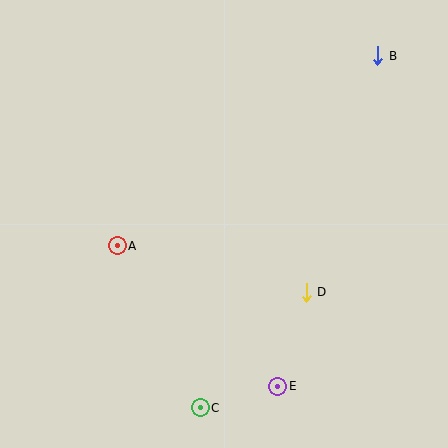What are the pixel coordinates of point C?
Point C is at (200, 408).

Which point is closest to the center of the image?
Point D at (306, 292) is closest to the center.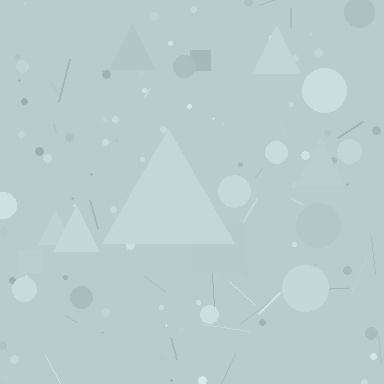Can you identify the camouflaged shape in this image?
The camouflaged shape is a triangle.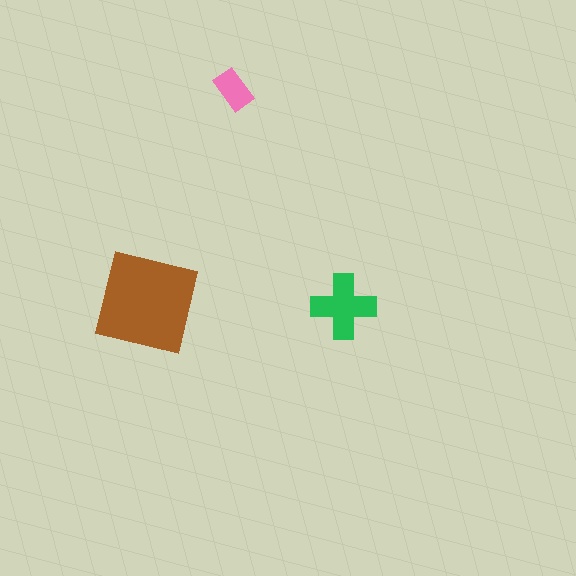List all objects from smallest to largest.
The pink rectangle, the green cross, the brown square.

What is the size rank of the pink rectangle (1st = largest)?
3rd.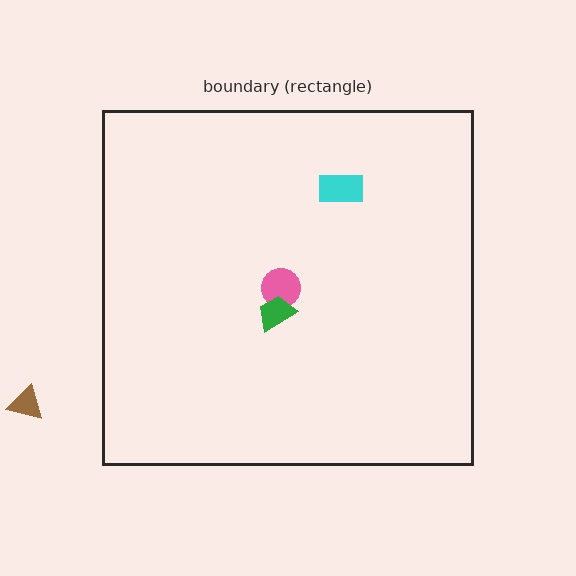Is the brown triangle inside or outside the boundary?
Outside.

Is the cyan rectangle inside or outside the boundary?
Inside.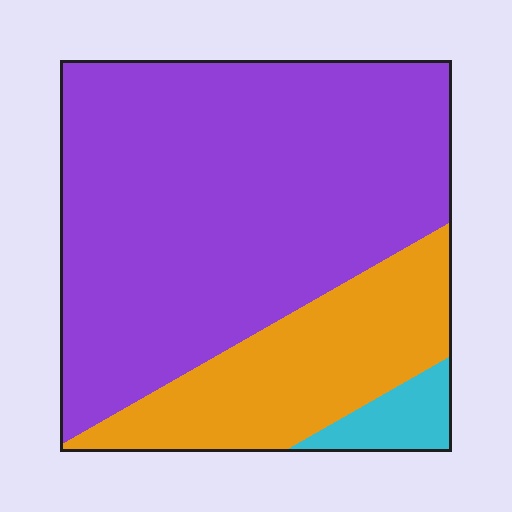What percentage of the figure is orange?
Orange takes up less than a quarter of the figure.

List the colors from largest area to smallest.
From largest to smallest: purple, orange, cyan.